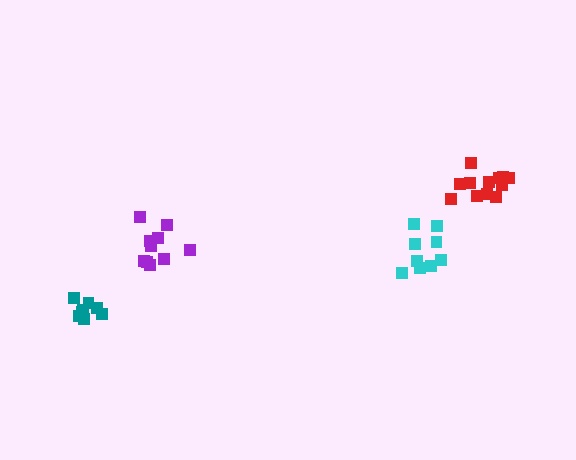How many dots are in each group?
Group 1: 9 dots, Group 2: 9 dots, Group 3: 10 dots, Group 4: 12 dots (40 total).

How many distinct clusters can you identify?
There are 4 distinct clusters.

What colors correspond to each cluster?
The clusters are colored: cyan, teal, purple, red.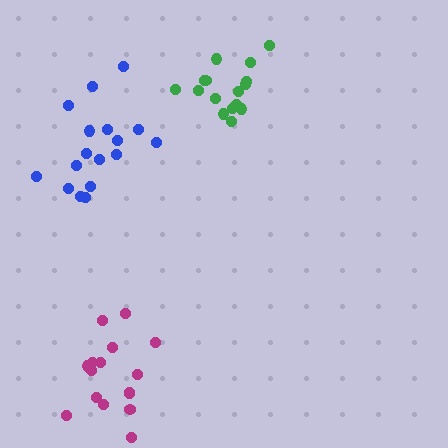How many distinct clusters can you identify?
There are 3 distinct clusters.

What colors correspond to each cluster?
The clusters are colored: green, magenta, blue.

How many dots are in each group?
Group 1: 16 dots, Group 2: 16 dots, Group 3: 17 dots (49 total).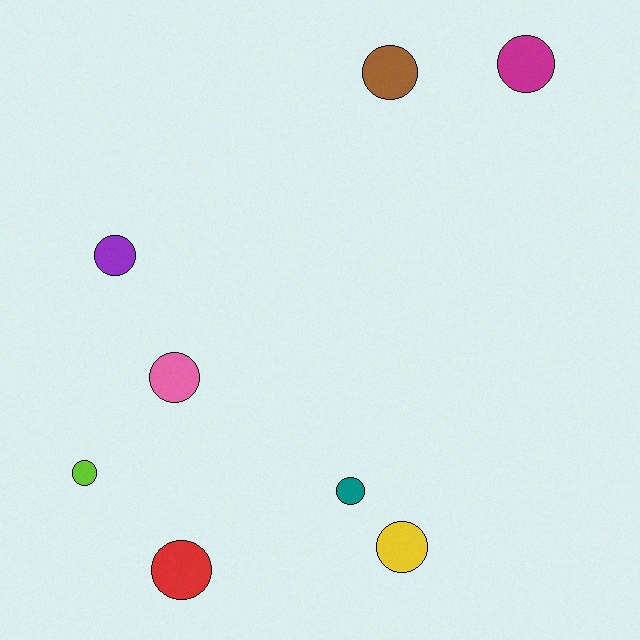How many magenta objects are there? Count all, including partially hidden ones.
There is 1 magenta object.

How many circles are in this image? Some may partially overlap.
There are 8 circles.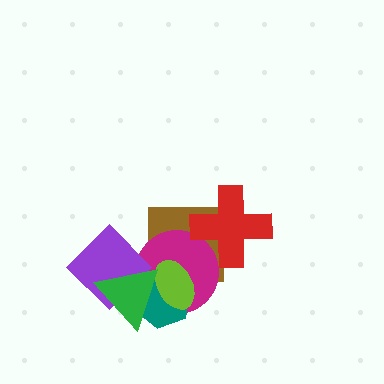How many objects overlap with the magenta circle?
6 objects overlap with the magenta circle.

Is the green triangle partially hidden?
No, no other shape covers it.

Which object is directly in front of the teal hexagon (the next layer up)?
The lime ellipse is directly in front of the teal hexagon.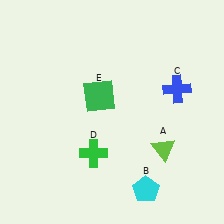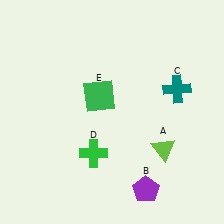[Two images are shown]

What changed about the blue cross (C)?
In Image 1, C is blue. In Image 2, it changed to teal.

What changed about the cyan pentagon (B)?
In Image 1, B is cyan. In Image 2, it changed to purple.